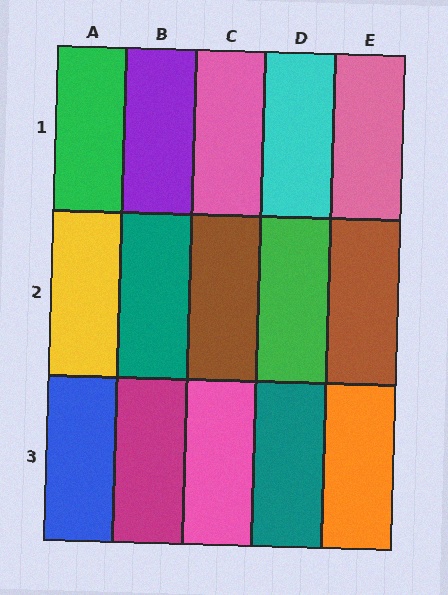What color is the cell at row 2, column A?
Yellow.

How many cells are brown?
2 cells are brown.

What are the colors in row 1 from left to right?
Green, purple, pink, cyan, pink.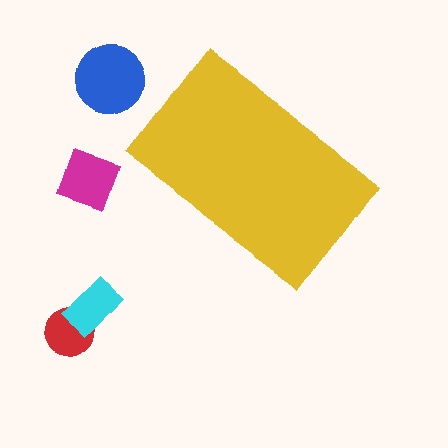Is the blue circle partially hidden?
No, the blue circle is fully visible.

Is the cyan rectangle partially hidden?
No, the cyan rectangle is fully visible.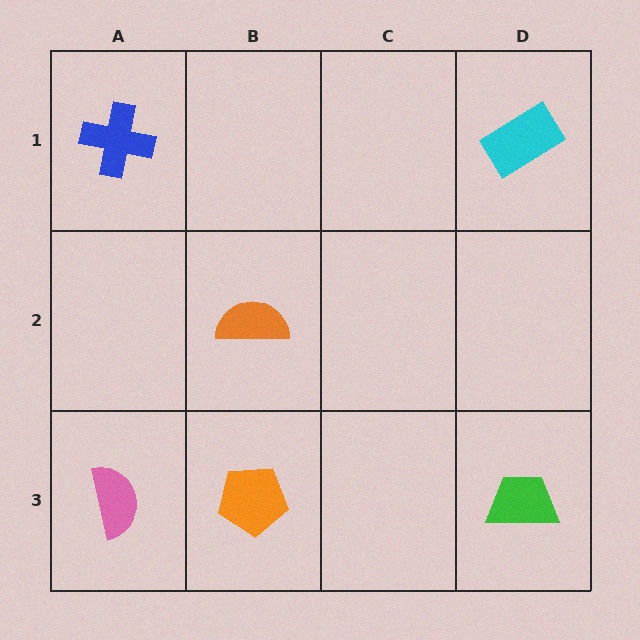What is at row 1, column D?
A cyan rectangle.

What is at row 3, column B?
An orange pentagon.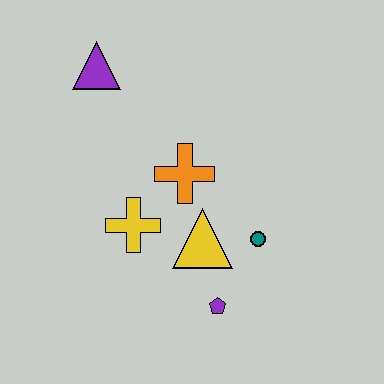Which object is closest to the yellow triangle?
The teal circle is closest to the yellow triangle.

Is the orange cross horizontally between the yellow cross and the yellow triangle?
Yes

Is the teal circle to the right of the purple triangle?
Yes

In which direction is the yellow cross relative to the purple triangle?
The yellow cross is below the purple triangle.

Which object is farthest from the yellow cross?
The purple triangle is farthest from the yellow cross.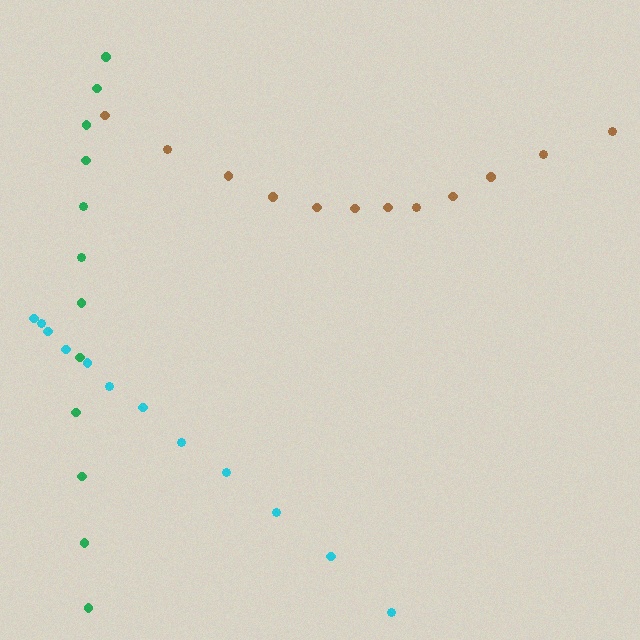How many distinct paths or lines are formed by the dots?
There are 3 distinct paths.